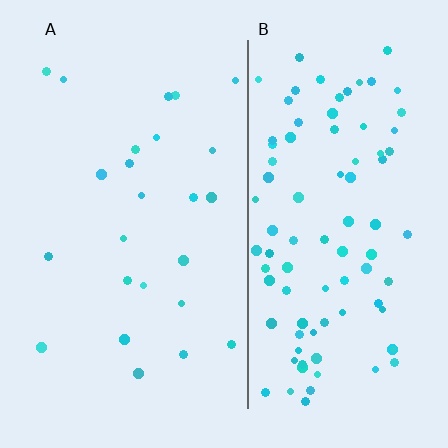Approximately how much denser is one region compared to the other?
Approximately 3.8× — region B over region A.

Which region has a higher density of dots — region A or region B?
B (the right).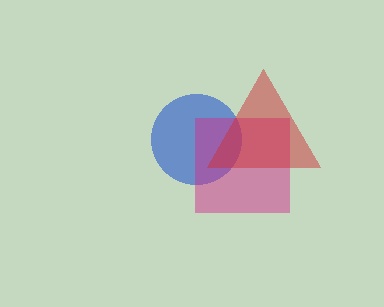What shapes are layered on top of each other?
The layered shapes are: a blue circle, a magenta square, a red triangle.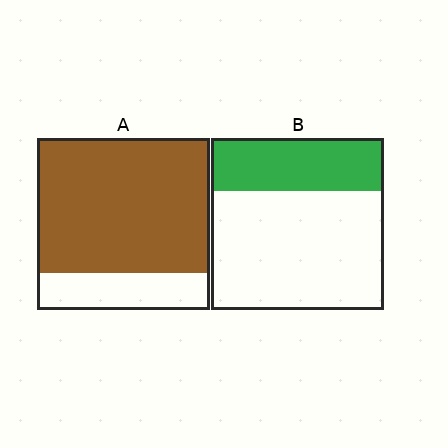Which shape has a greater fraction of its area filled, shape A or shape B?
Shape A.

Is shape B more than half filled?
No.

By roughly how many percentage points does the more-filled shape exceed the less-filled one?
By roughly 50 percentage points (A over B).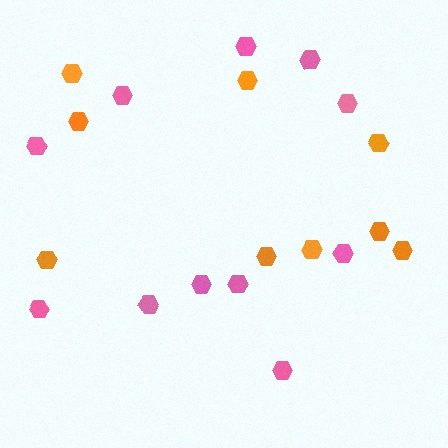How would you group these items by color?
There are 2 groups: one group of pink hexagons (11) and one group of orange hexagons (9).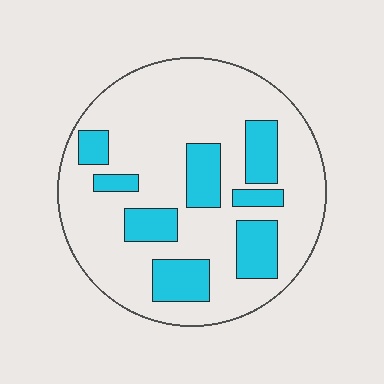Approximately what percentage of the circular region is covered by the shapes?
Approximately 25%.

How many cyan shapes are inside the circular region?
8.